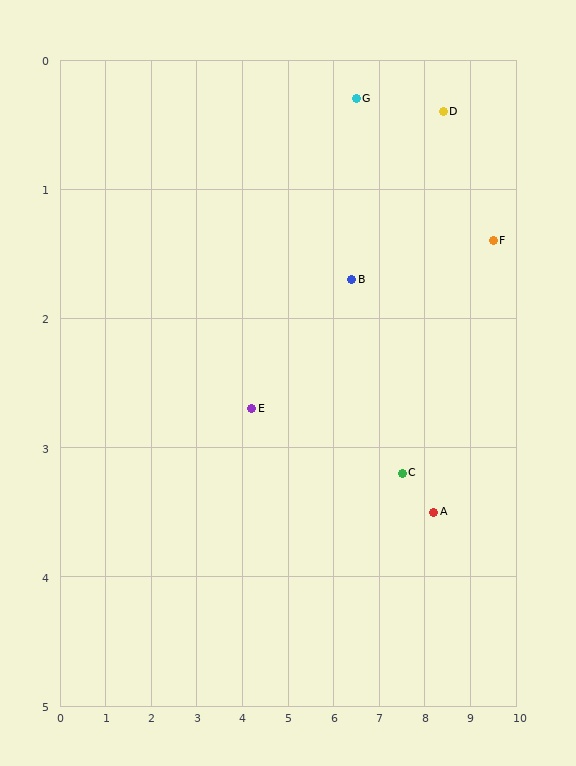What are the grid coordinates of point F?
Point F is at approximately (9.5, 1.4).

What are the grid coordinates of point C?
Point C is at approximately (7.5, 3.2).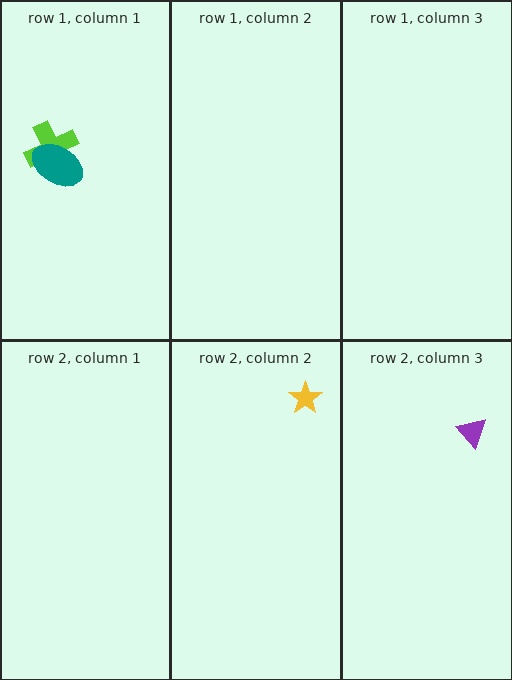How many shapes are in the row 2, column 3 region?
1.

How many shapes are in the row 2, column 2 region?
1.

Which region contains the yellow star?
The row 2, column 2 region.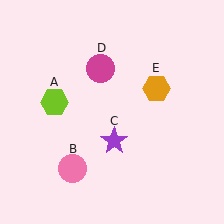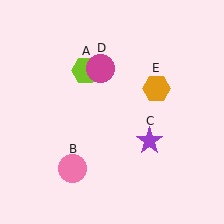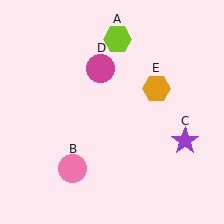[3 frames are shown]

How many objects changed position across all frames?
2 objects changed position: lime hexagon (object A), purple star (object C).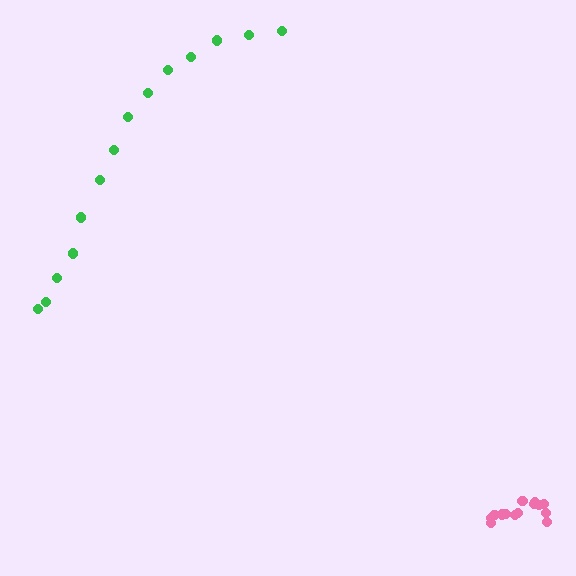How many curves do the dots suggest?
There are 2 distinct paths.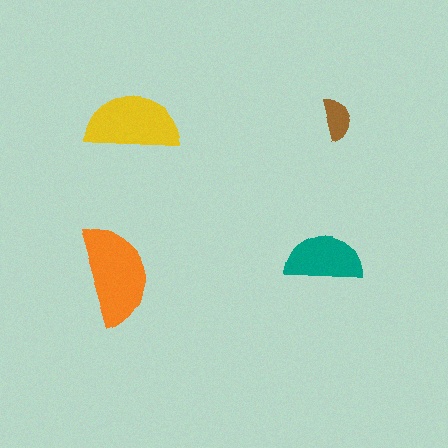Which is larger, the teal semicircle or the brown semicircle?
The teal one.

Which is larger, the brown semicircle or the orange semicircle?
The orange one.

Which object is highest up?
The brown semicircle is topmost.